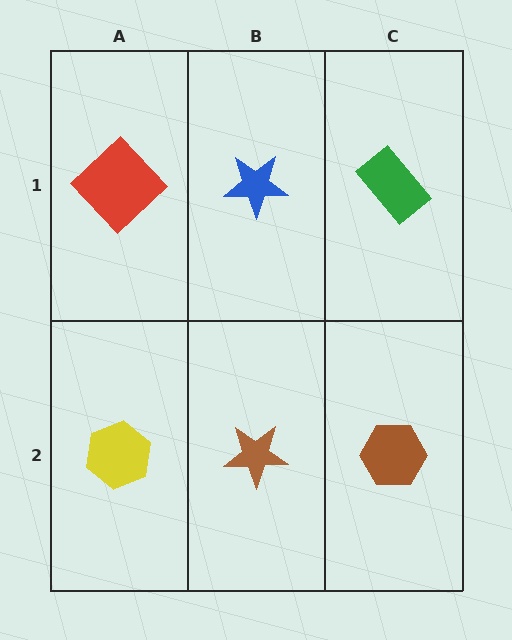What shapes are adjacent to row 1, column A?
A yellow hexagon (row 2, column A), a blue star (row 1, column B).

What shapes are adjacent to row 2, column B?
A blue star (row 1, column B), a yellow hexagon (row 2, column A), a brown hexagon (row 2, column C).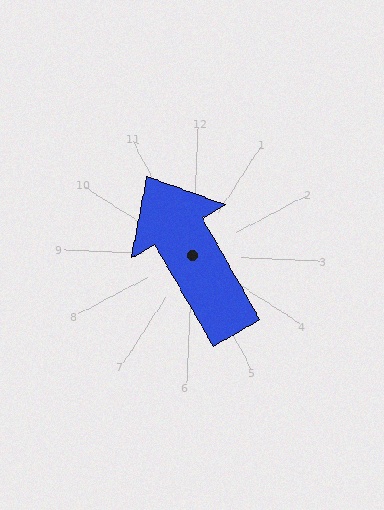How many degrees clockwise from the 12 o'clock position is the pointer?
Approximately 328 degrees.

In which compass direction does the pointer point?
Northwest.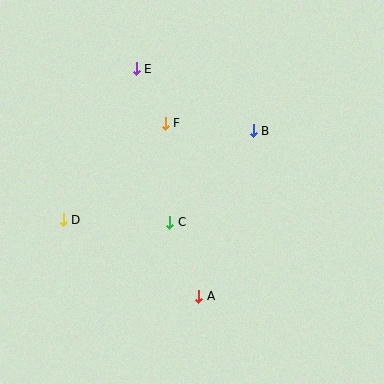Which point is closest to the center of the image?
Point C at (170, 222) is closest to the center.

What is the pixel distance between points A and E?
The distance between A and E is 236 pixels.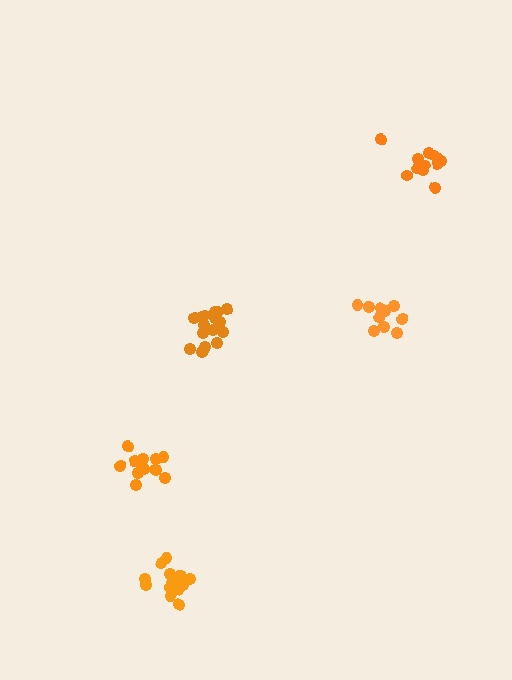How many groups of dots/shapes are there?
There are 5 groups.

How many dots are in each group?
Group 1: 13 dots, Group 2: 11 dots, Group 3: 17 dots, Group 4: 17 dots, Group 5: 13 dots (71 total).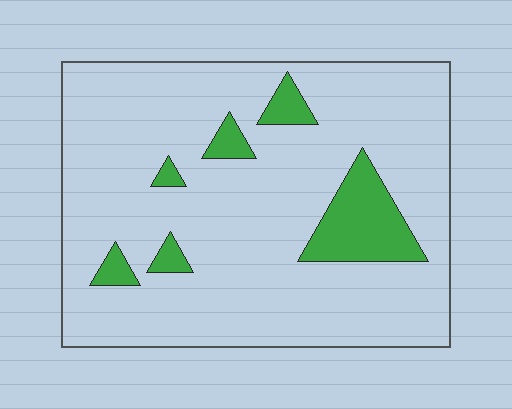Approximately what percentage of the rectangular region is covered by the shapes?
Approximately 10%.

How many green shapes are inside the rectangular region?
6.